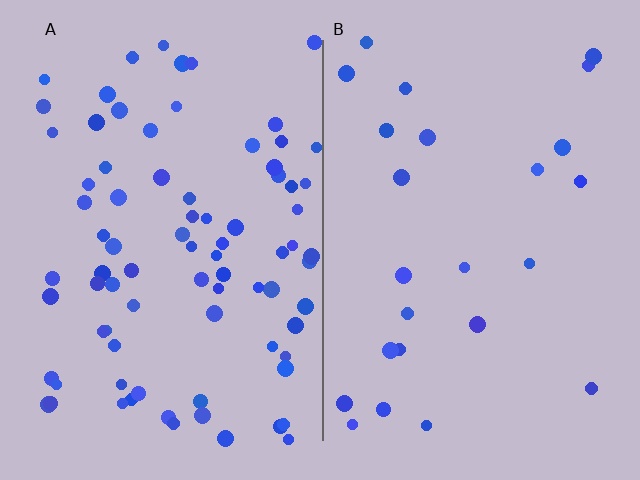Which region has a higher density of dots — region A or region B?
A (the left).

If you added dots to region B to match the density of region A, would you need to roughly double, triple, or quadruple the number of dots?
Approximately triple.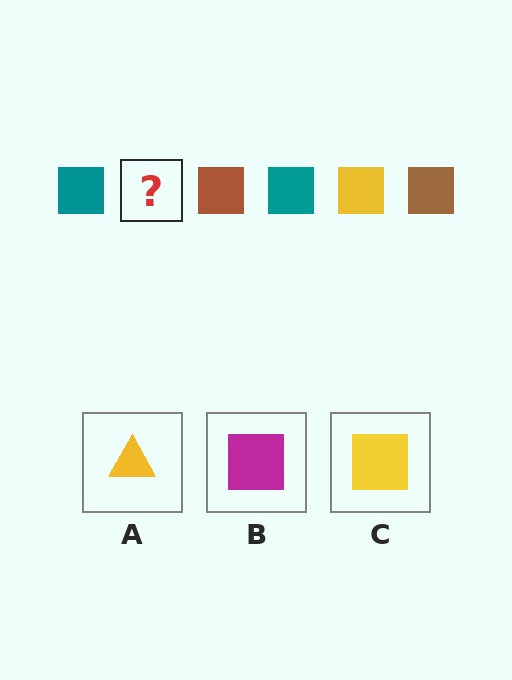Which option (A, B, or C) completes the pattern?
C.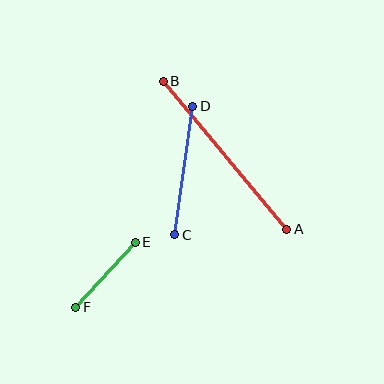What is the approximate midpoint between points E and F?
The midpoint is at approximately (105, 275) pixels.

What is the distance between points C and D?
The distance is approximately 130 pixels.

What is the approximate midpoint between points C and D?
The midpoint is at approximately (184, 171) pixels.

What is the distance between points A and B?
The distance is approximately 193 pixels.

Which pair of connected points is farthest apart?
Points A and B are farthest apart.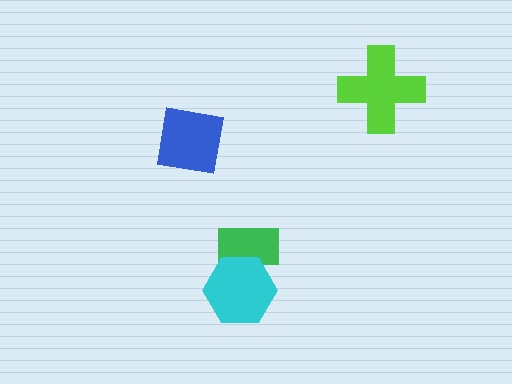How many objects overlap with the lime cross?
0 objects overlap with the lime cross.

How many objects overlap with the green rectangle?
1 object overlaps with the green rectangle.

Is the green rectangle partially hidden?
Yes, it is partially covered by another shape.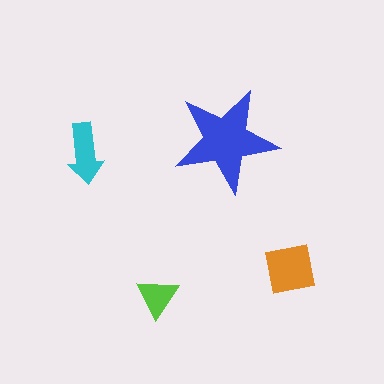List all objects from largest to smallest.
The blue star, the orange square, the cyan arrow, the lime triangle.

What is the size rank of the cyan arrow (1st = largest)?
3rd.